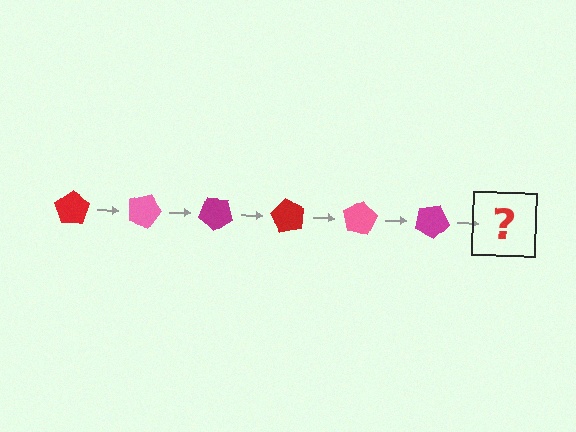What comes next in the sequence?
The next element should be a red pentagon, rotated 120 degrees from the start.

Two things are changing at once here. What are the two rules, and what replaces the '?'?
The two rules are that it rotates 20 degrees each step and the color cycles through red, pink, and magenta. The '?' should be a red pentagon, rotated 120 degrees from the start.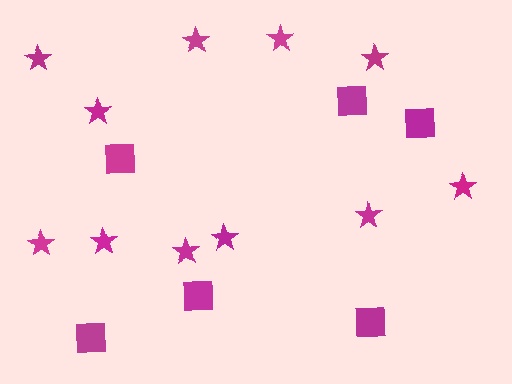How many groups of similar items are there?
There are 2 groups: one group of stars (11) and one group of squares (6).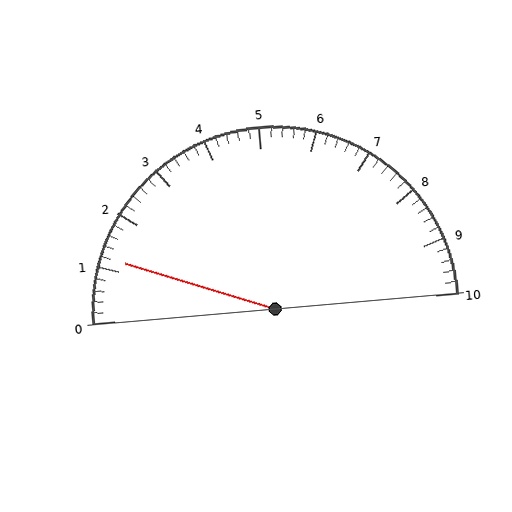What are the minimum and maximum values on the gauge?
The gauge ranges from 0 to 10.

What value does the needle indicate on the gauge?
The needle indicates approximately 1.2.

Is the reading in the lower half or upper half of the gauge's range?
The reading is in the lower half of the range (0 to 10).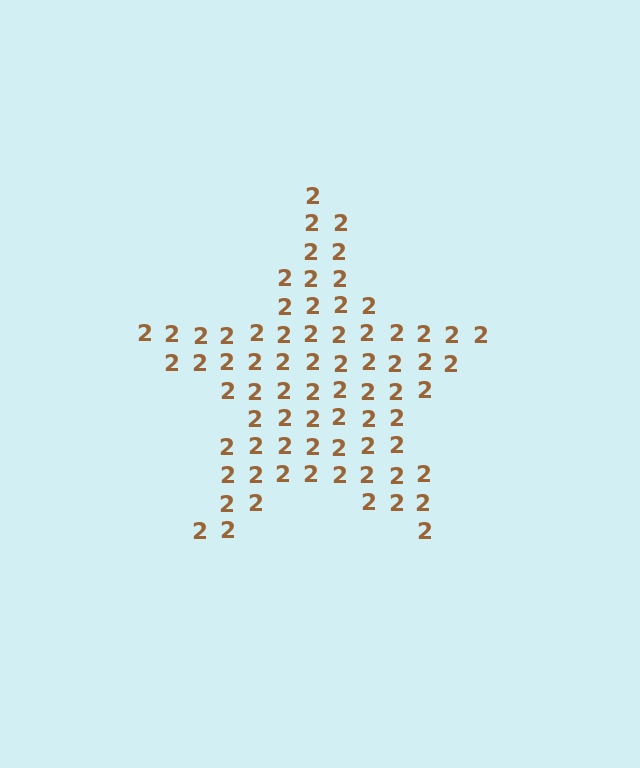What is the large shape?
The large shape is a star.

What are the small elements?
The small elements are digit 2's.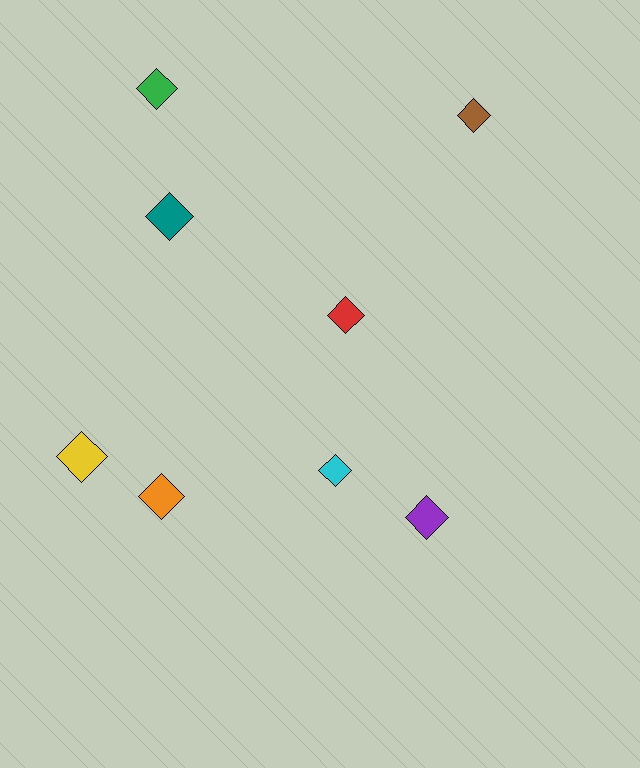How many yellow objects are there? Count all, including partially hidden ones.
There is 1 yellow object.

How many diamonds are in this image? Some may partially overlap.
There are 8 diamonds.